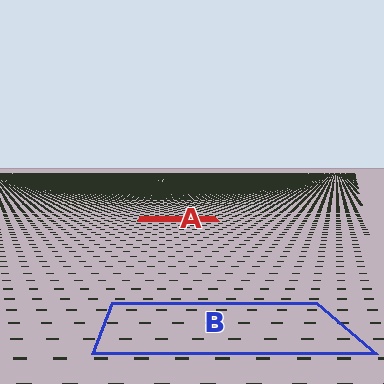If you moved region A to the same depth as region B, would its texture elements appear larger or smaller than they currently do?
They would appear larger. At a closer depth, the same texture elements are projected at a bigger on-screen size.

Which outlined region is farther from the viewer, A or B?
Region A is farther from the viewer — the texture elements inside it appear smaller and more densely packed.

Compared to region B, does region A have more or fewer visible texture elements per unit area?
Region A has more texture elements per unit area — they are packed more densely because it is farther away.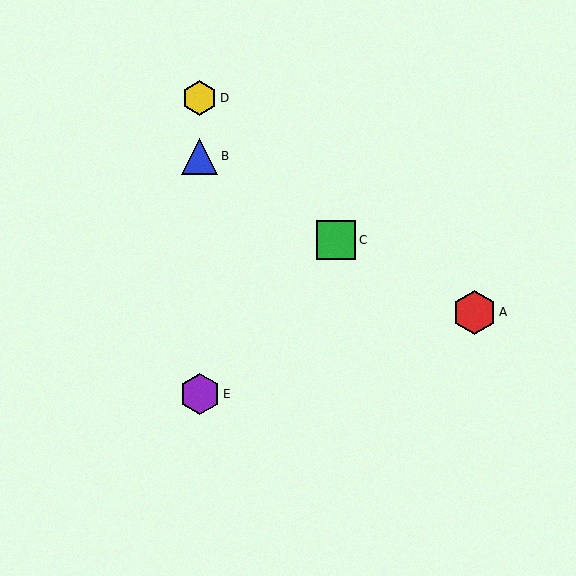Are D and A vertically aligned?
No, D is at x≈200 and A is at x≈474.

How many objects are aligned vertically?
3 objects (B, D, E) are aligned vertically.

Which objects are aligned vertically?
Objects B, D, E are aligned vertically.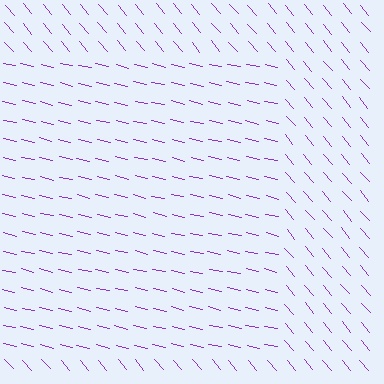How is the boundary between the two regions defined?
The boundary is defined purely by a change in line orientation (approximately 37 degrees difference). All lines are the same color and thickness.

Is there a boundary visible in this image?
Yes, there is a texture boundary formed by a change in line orientation.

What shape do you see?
I see a rectangle.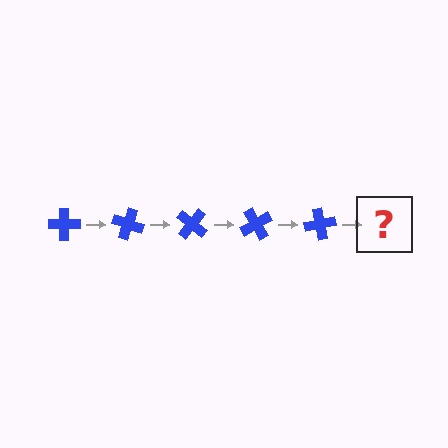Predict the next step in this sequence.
The next step is a blue cross rotated 100 degrees.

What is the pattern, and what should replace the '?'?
The pattern is that the cross rotates 20 degrees each step. The '?' should be a blue cross rotated 100 degrees.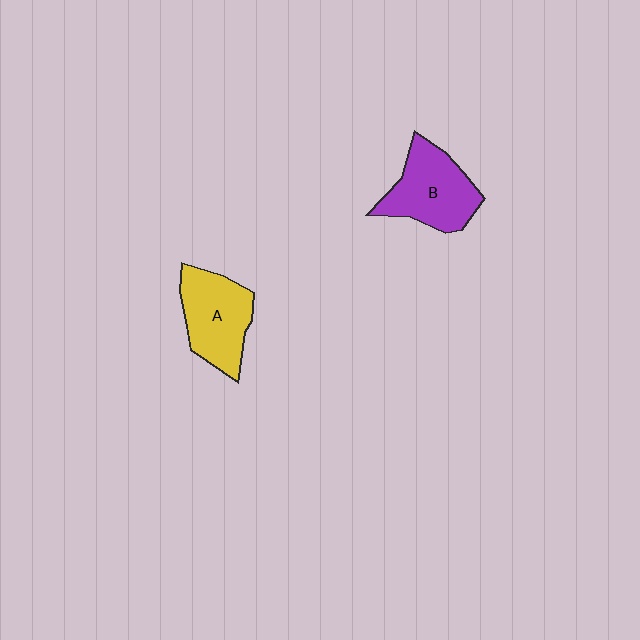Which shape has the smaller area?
Shape A (yellow).